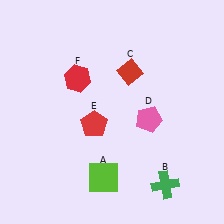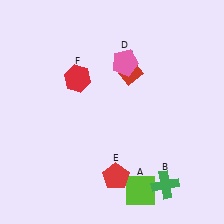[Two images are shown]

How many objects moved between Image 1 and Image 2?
3 objects moved between the two images.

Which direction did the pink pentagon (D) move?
The pink pentagon (D) moved up.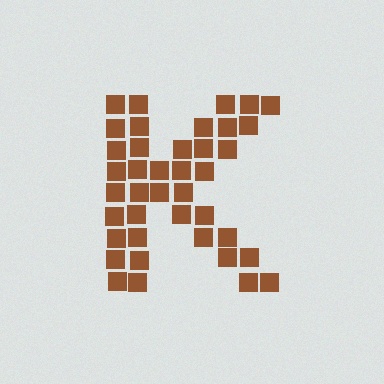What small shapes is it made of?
It is made of small squares.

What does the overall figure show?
The overall figure shows the letter K.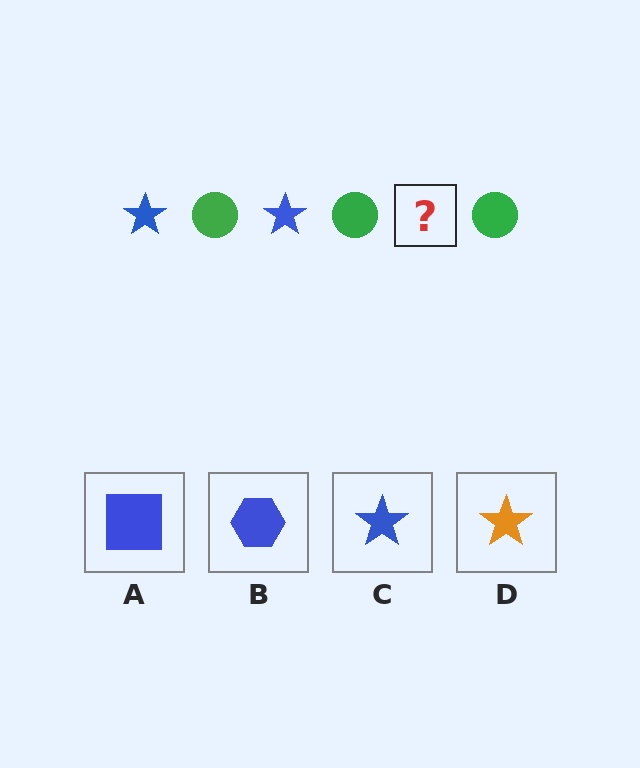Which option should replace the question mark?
Option C.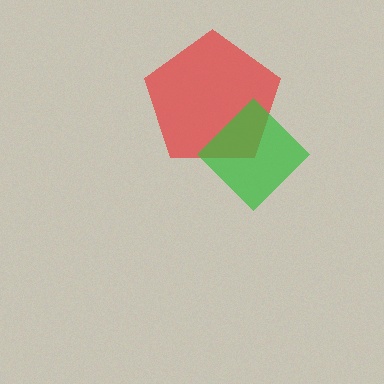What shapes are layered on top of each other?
The layered shapes are: a red pentagon, a green diamond.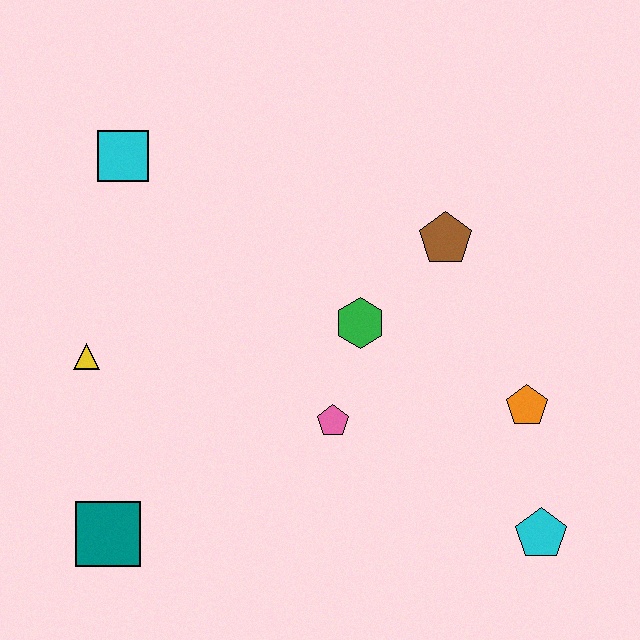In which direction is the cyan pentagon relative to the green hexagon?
The cyan pentagon is below the green hexagon.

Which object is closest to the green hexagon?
The pink pentagon is closest to the green hexagon.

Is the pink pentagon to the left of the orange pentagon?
Yes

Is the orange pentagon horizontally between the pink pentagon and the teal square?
No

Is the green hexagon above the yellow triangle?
Yes